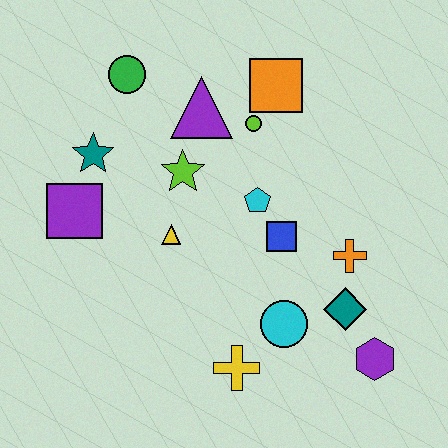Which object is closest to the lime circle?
The orange square is closest to the lime circle.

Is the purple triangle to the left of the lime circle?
Yes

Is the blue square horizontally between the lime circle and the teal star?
No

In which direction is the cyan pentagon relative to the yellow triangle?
The cyan pentagon is to the right of the yellow triangle.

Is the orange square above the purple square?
Yes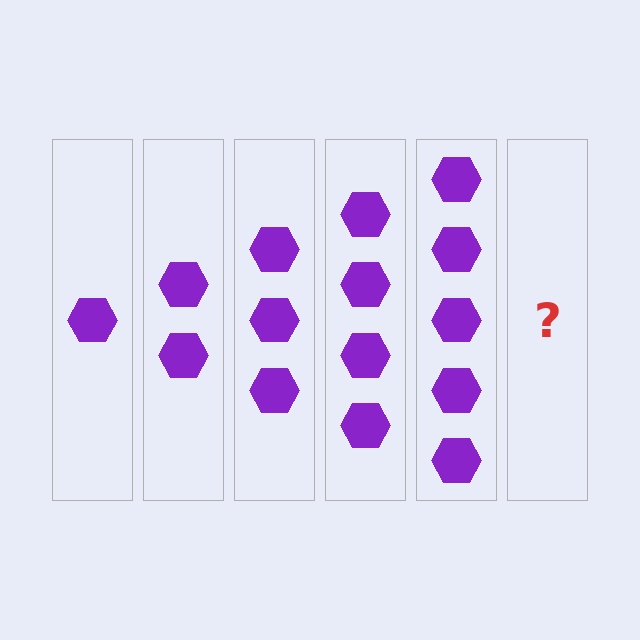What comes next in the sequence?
The next element should be 6 hexagons.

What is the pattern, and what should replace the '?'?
The pattern is that each step adds one more hexagon. The '?' should be 6 hexagons.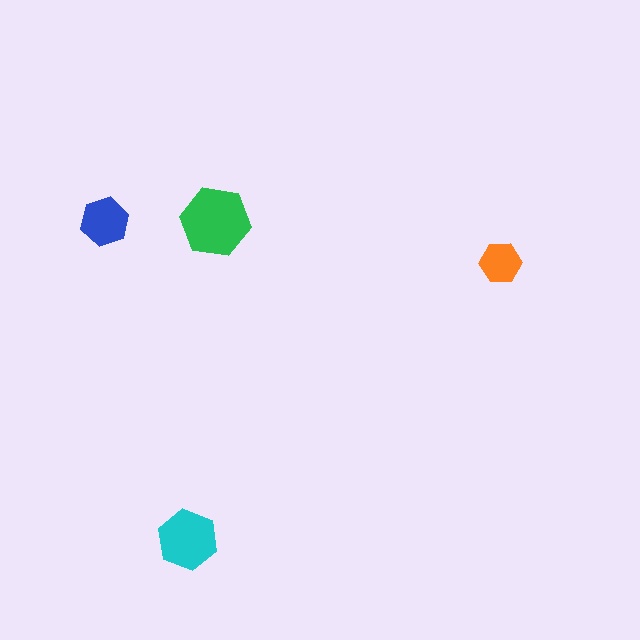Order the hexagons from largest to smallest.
the green one, the cyan one, the blue one, the orange one.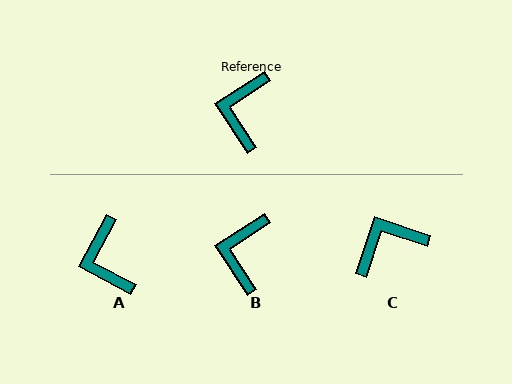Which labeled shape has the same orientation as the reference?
B.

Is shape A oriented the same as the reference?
No, it is off by about 29 degrees.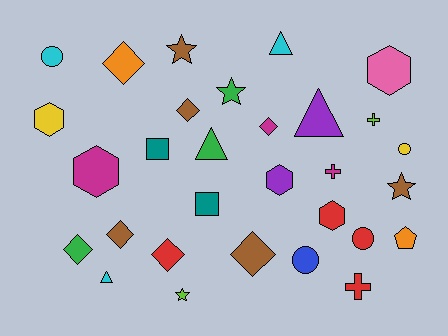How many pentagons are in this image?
There is 1 pentagon.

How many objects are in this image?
There are 30 objects.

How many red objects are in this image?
There are 4 red objects.